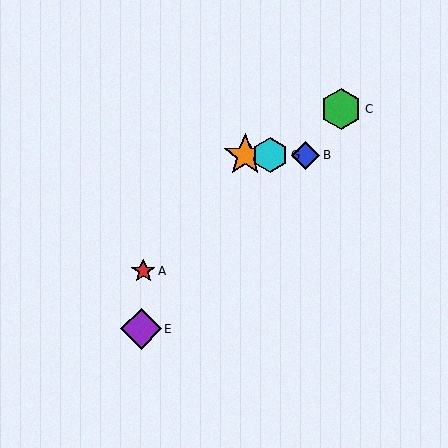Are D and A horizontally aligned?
No, D is at y≈155 and A is at y≈271.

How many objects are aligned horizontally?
4 objects (B, D, F, G) are aligned horizontally.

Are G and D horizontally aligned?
Yes, both are at y≈155.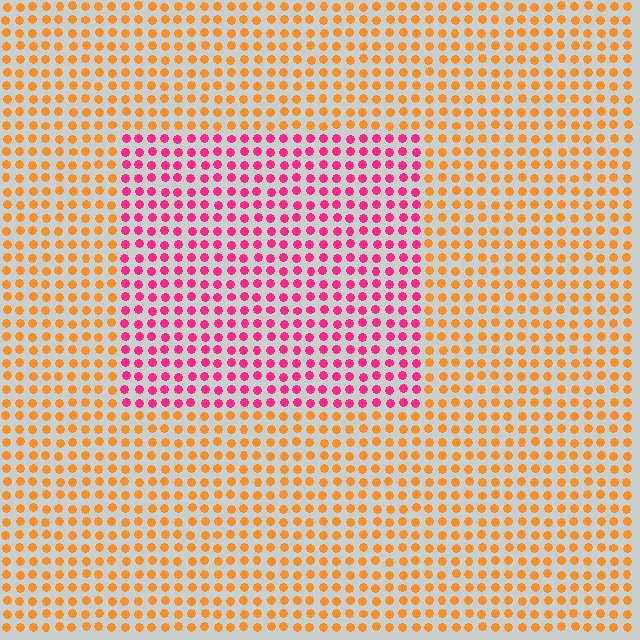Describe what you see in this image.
The image is filled with small orange elements in a uniform arrangement. A rectangle-shaped region is visible where the elements are tinted to a slightly different hue, forming a subtle color boundary.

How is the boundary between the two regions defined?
The boundary is defined purely by a slight shift in hue (about 57 degrees). Spacing, size, and orientation are identical on both sides.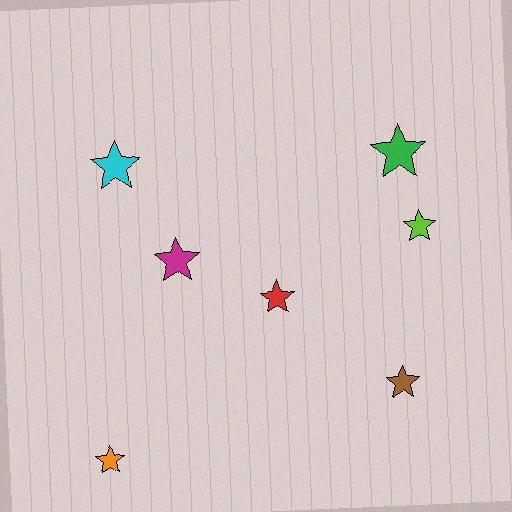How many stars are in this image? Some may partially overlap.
There are 7 stars.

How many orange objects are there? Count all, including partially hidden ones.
There is 1 orange object.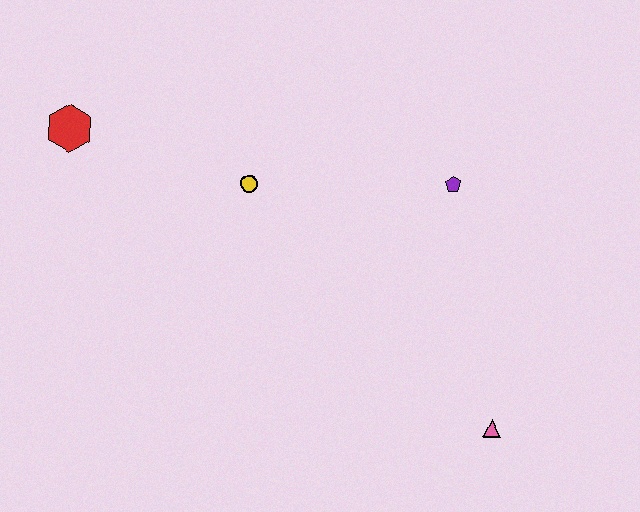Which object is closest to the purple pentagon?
The yellow circle is closest to the purple pentagon.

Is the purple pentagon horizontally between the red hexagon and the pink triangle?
Yes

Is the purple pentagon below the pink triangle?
No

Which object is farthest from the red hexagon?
The pink triangle is farthest from the red hexagon.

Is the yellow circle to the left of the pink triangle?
Yes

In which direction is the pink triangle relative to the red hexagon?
The pink triangle is to the right of the red hexagon.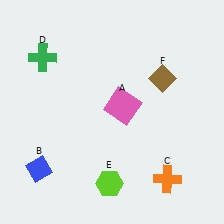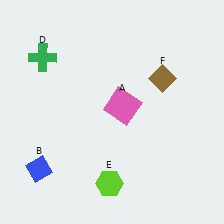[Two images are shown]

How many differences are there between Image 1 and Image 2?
There is 1 difference between the two images.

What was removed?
The orange cross (C) was removed in Image 2.